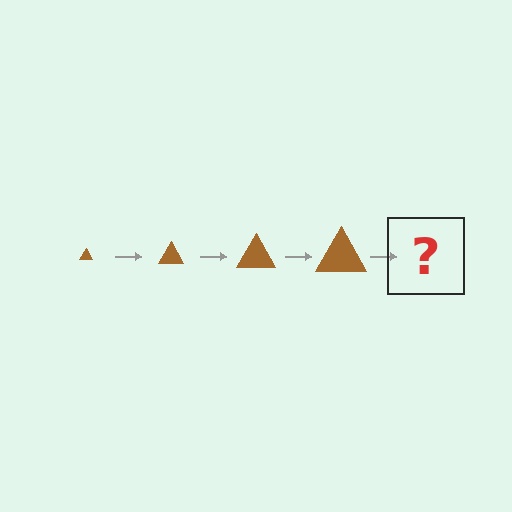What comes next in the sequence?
The next element should be a brown triangle, larger than the previous one.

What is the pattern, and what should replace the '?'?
The pattern is that the triangle gets progressively larger each step. The '?' should be a brown triangle, larger than the previous one.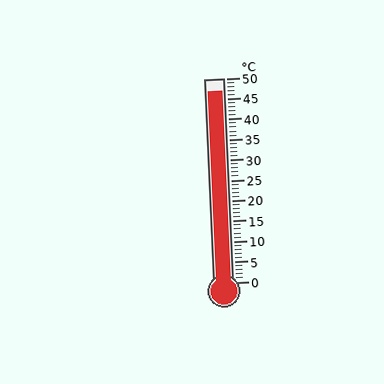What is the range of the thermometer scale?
The thermometer scale ranges from 0°C to 50°C.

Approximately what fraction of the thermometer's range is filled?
The thermometer is filled to approximately 95% of its range.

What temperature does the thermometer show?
The thermometer shows approximately 47°C.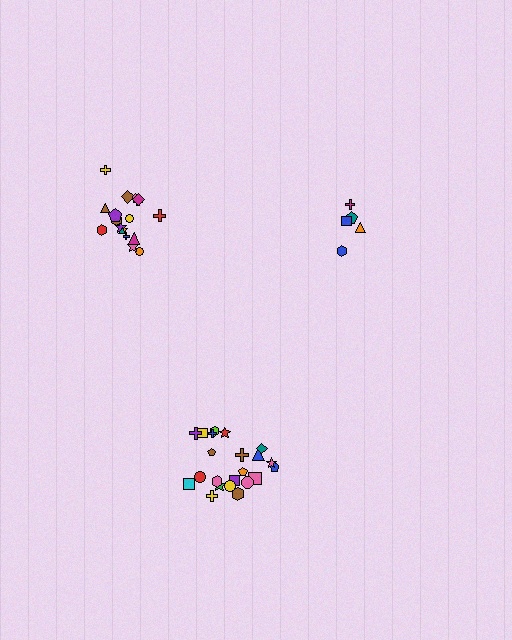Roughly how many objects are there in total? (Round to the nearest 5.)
Roughly 45 objects in total.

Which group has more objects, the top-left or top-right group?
The top-left group.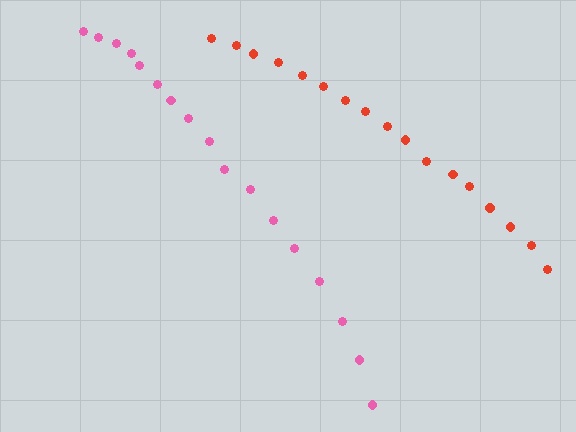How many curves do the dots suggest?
There are 2 distinct paths.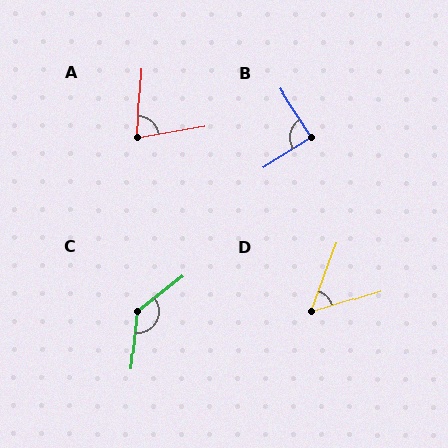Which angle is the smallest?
D, at approximately 53 degrees.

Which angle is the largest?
C, at approximately 133 degrees.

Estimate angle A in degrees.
Approximately 77 degrees.